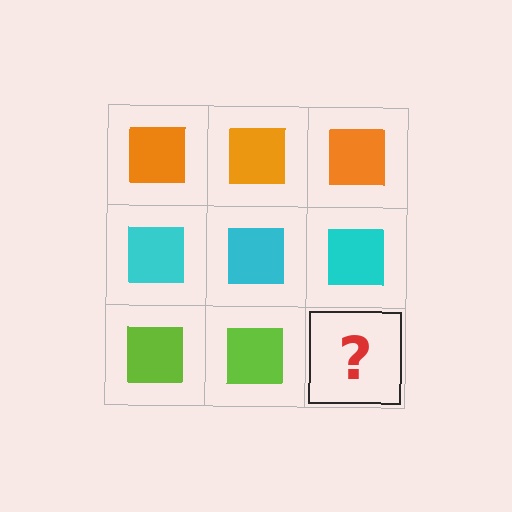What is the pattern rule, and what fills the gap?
The rule is that each row has a consistent color. The gap should be filled with a lime square.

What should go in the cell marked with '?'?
The missing cell should contain a lime square.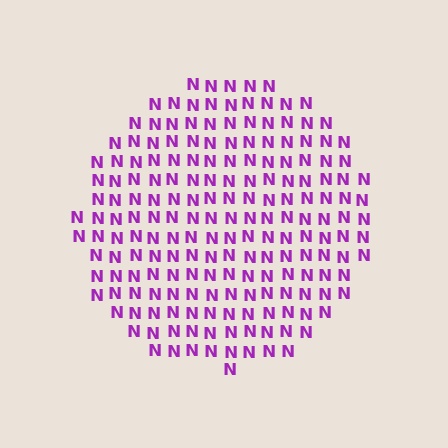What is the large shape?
The large shape is a circle.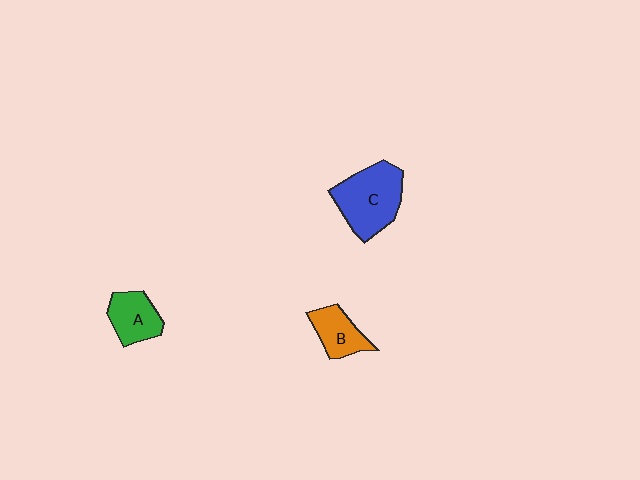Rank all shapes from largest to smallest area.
From largest to smallest: C (blue), A (green), B (orange).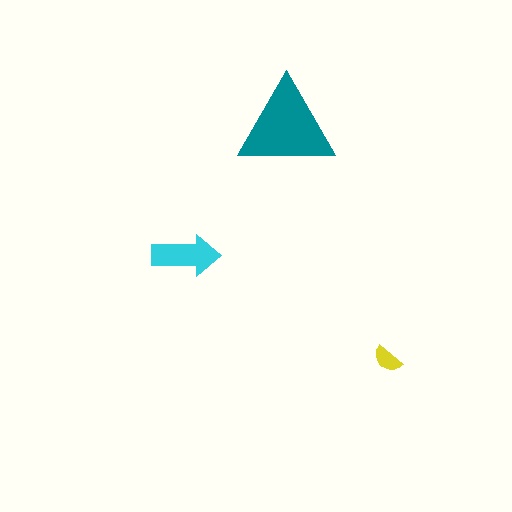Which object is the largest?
The teal triangle.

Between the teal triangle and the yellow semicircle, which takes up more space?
The teal triangle.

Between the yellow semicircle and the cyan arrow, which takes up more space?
The cyan arrow.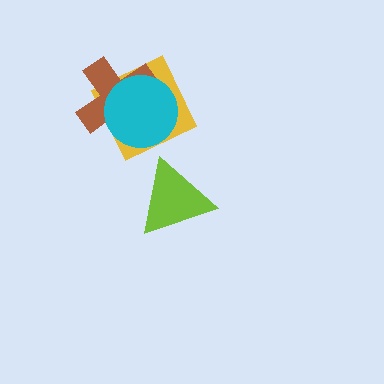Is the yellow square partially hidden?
Yes, it is partially covered by another shape.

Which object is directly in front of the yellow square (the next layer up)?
The brown cross is directly in front of the yellow square.